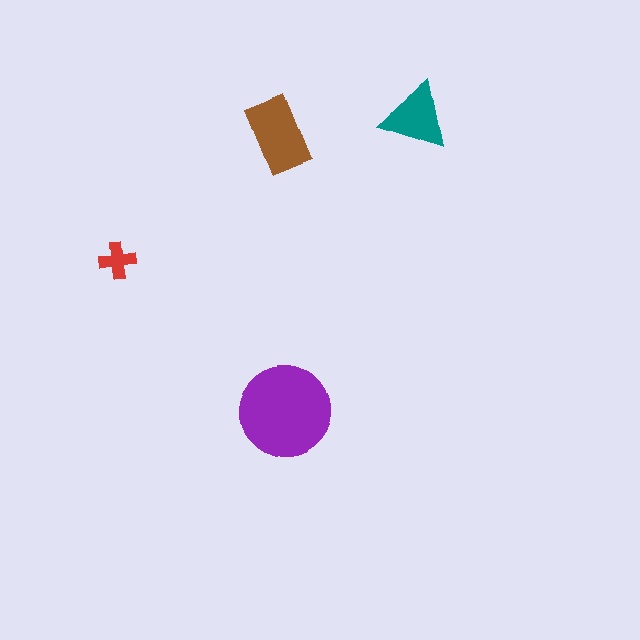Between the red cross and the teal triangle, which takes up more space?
The teal triangle.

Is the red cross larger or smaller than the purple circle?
Smaller.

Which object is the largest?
The purple circle.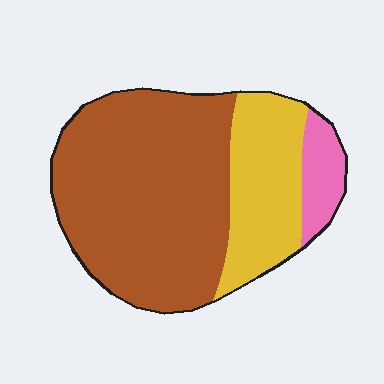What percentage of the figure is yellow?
Yellow covers 26% of the figure.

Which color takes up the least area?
Pink, at roughly 10%.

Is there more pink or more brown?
Brown.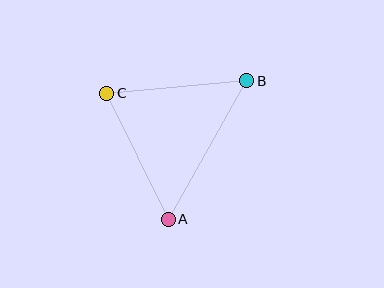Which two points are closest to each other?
Points A and C are closest to each other.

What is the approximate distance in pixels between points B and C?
The distance between B and C is approximately 140 pixels.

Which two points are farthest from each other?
Points A and B are farthest from each other.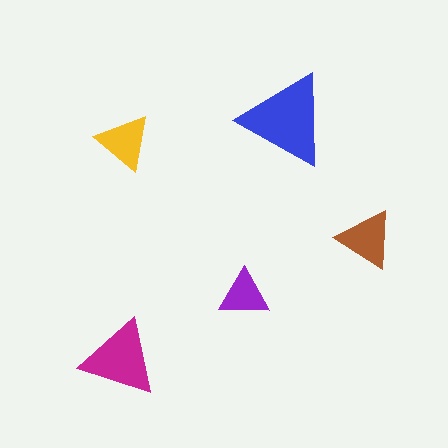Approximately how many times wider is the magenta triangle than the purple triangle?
About 1.5 times wider.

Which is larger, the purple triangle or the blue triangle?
The blue one.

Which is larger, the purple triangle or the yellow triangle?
The yellow one.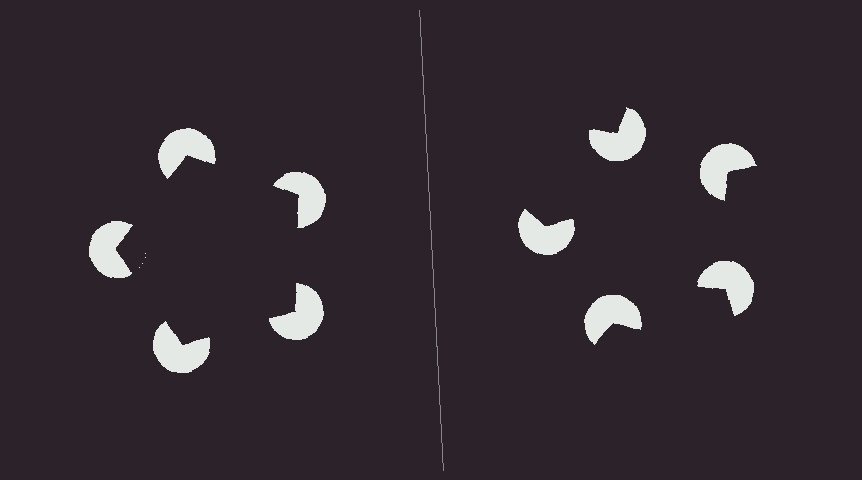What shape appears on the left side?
An illusory pentagon.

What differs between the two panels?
The pac-man discs are positioned identically on both sides; only the wedge orientations differ. On the left they align to a pentagon; on the right they are misaligned.